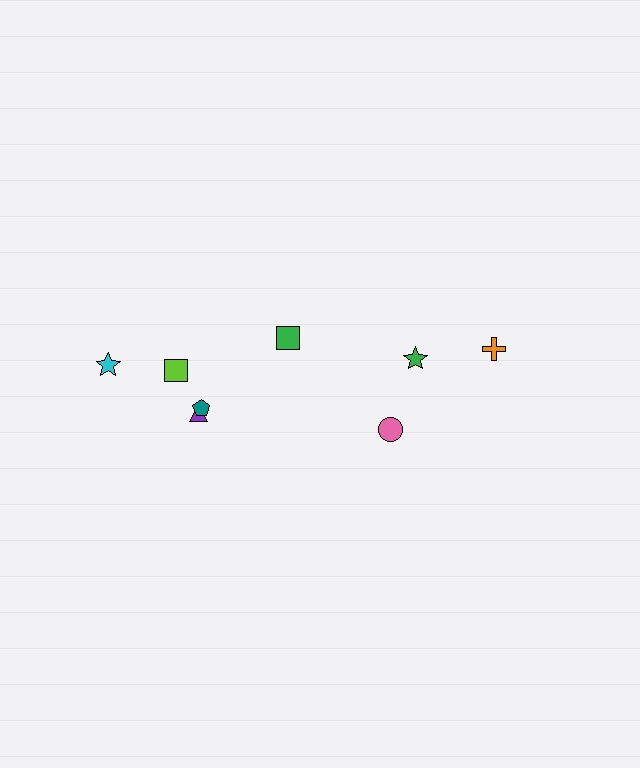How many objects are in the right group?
There are 3 objects.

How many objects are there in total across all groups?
There are 8 objects.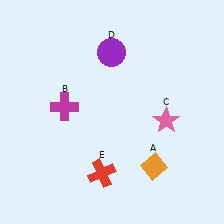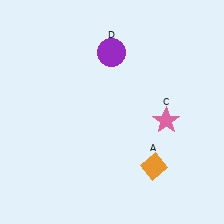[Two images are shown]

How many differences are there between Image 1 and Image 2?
There are 2 differences between the two images.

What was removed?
The magenta cross (B), the red cross (E) were removed in Image 2.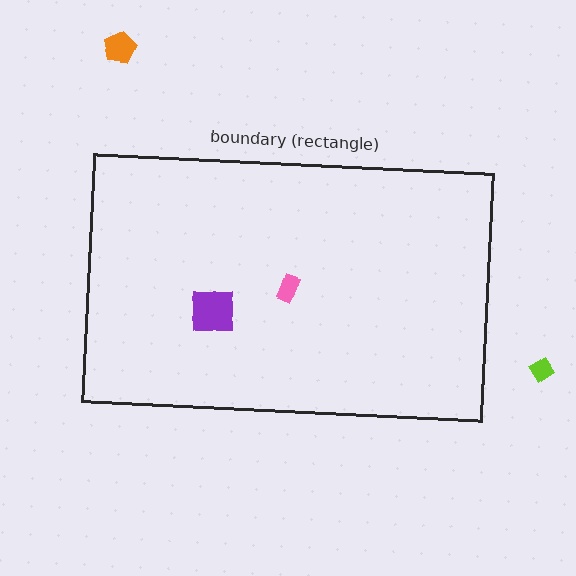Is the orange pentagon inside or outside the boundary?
Outside.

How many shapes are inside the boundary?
2 inside, 2 outside.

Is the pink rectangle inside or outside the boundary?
Inside.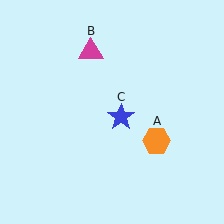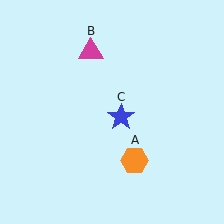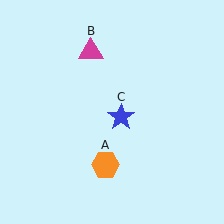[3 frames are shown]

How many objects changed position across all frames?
1 object changed position: orange hexagon (object A).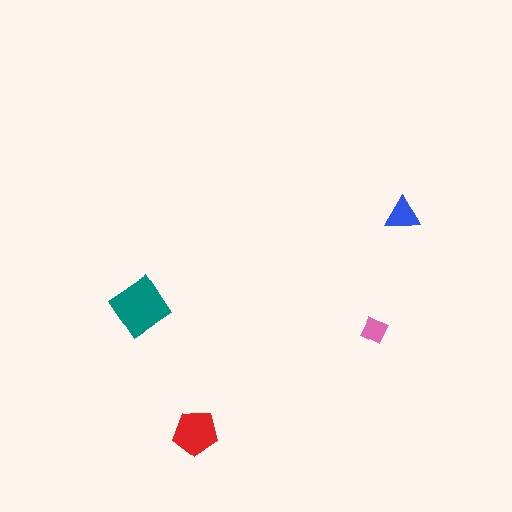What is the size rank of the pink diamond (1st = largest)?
4th.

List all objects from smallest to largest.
The pink diamond, the blue triangle, the red pentagon, the teal diamond.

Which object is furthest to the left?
The teal diamond is leftmost.